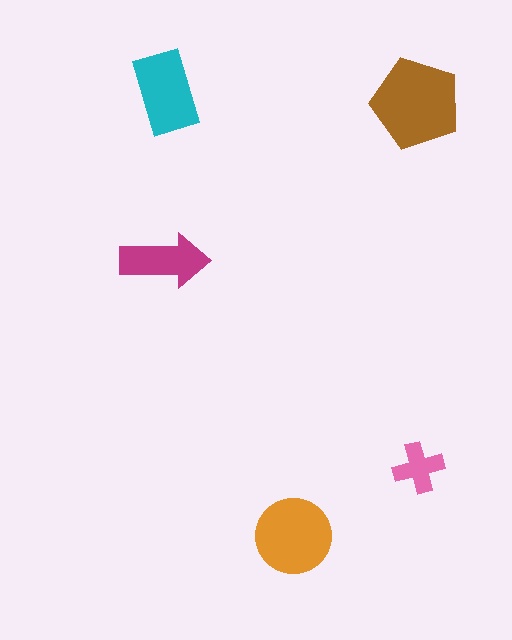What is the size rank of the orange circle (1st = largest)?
2nd.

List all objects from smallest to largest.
The pink cross, the magenta arrow, the cyan rectangle, the orange circle, the brown pentagon.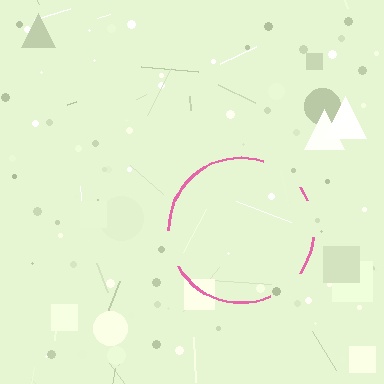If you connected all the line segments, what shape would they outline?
They would outline a circle.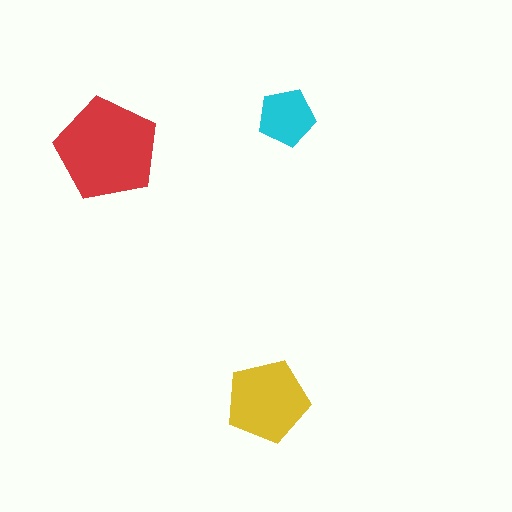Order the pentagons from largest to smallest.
the red one, the yellow one, the cyan one.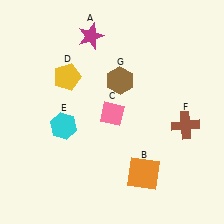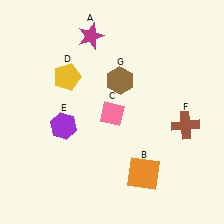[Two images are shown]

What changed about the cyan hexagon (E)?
In Image 1, E is cyan. In Image 2, it changed to purple.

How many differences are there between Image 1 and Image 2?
There is 1 difference between the two images.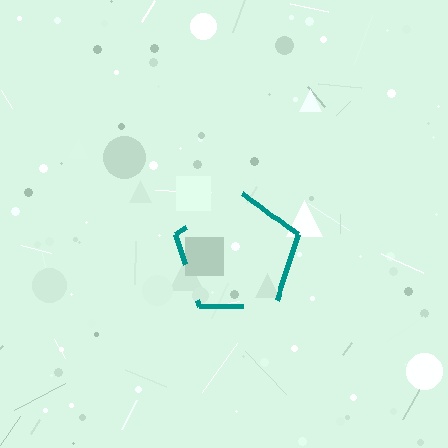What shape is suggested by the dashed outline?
The dashed outline suggests a pentagon.